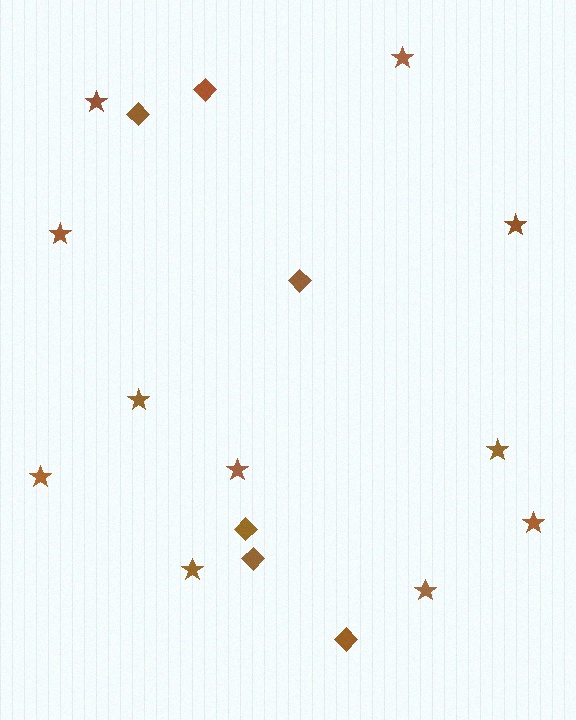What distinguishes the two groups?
There are 2 groups: one group of diamonds (6) and one group of stars (11).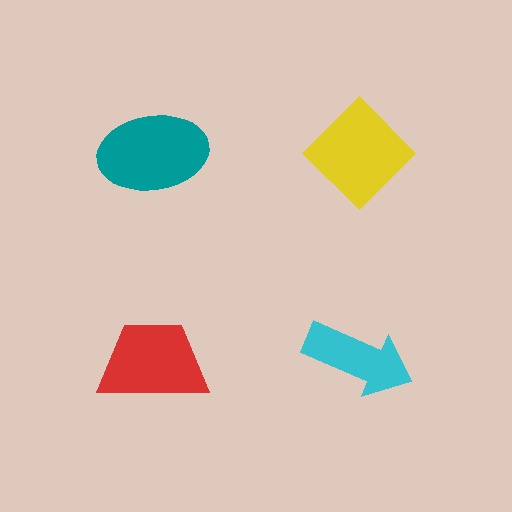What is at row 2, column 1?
A red trapezoid.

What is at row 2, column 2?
A cyan arrow.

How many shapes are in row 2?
2 shapes.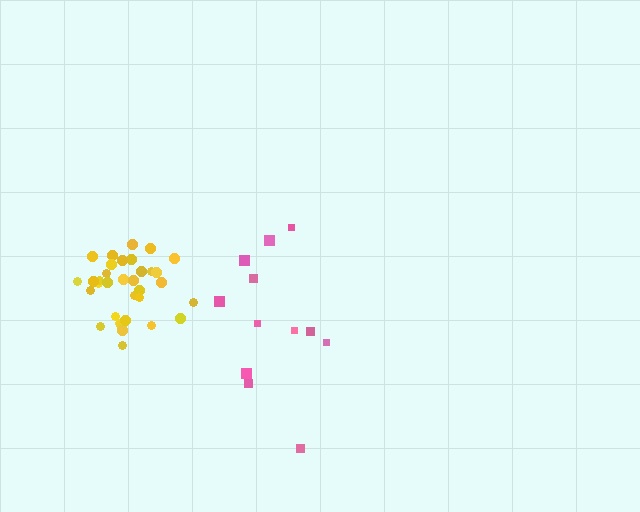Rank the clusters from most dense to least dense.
yellow, pink.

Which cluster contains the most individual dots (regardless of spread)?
Yellow (35).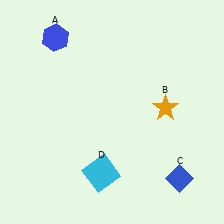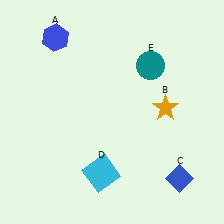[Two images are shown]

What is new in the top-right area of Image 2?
A teal circle (E) was added in the top-right area of Image 2.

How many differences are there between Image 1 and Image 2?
There is 1 difference between the two images.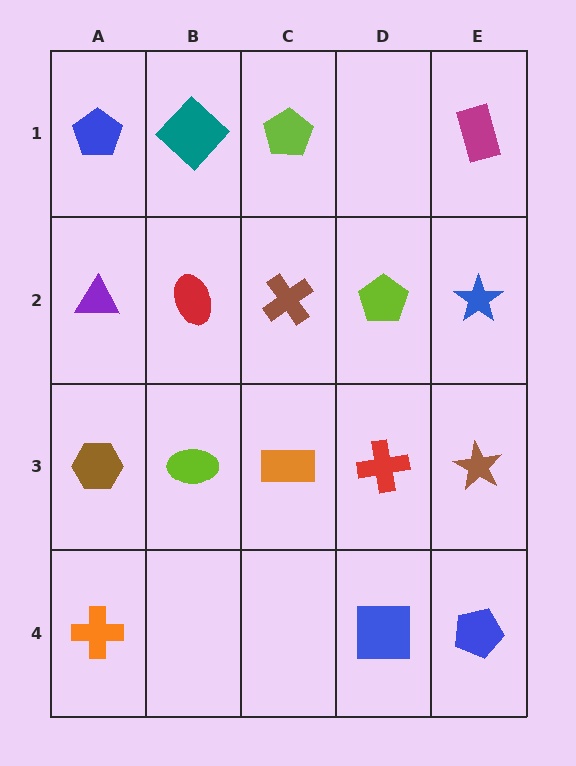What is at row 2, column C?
A brown cross.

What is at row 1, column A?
A blue pentagon.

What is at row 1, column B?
A teal diamond.